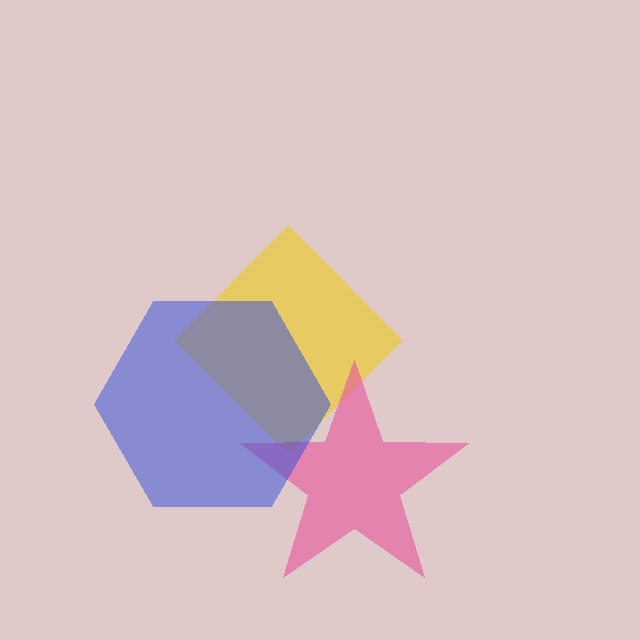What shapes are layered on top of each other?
The layered shapes are: a yellow diamond, a pink star, a blue hexagon.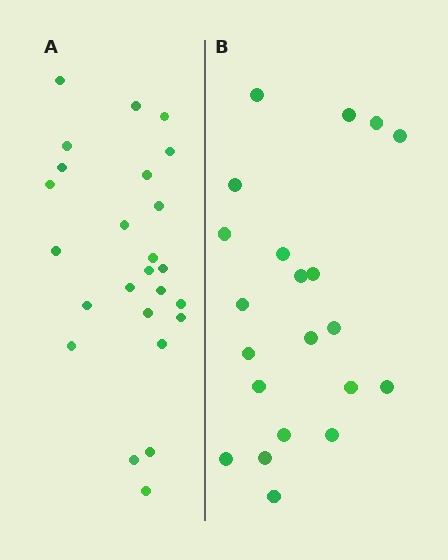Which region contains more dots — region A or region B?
Region A (the left region) has more dots.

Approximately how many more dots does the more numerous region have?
Region A has about 4 more dots than region B.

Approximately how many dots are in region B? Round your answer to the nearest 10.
About 20 dots. (The exact count is 21, which rounds to 20.)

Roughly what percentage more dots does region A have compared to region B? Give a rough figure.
About 20% more.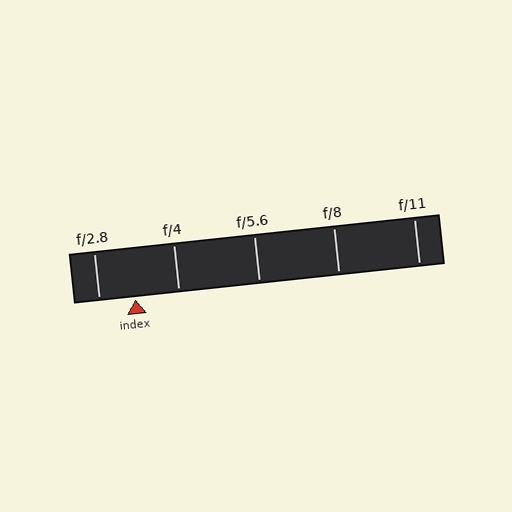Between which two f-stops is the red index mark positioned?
The index mark is between f/2.8 and f/4.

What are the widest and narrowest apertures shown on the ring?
The widest aperture shown is f/2.8 and the narrowest is f/11.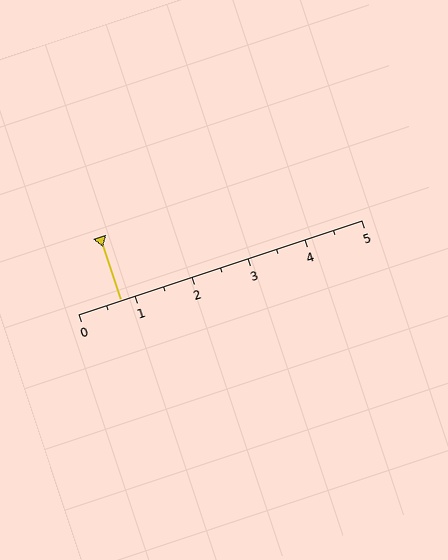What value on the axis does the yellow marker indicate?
The marker indicates approximately 0.8.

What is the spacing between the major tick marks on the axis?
The major ticks are spaced 1 apart.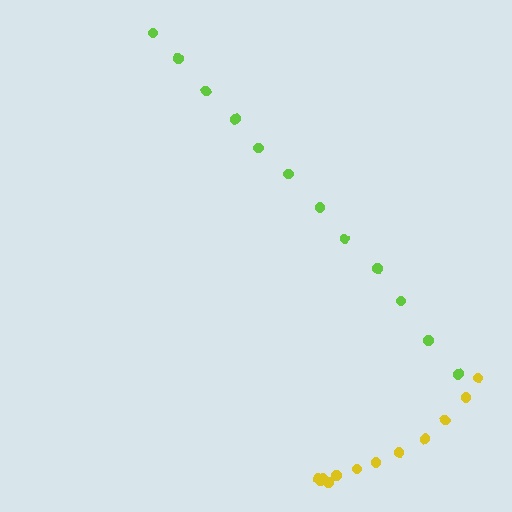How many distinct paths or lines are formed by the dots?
There are 2 distinct paths.